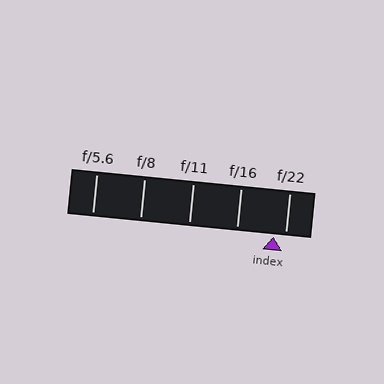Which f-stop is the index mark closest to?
The index mark is closest to f/22.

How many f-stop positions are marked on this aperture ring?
There are 5 f-stop positions marked.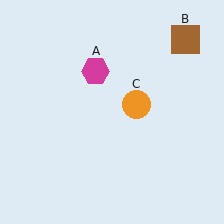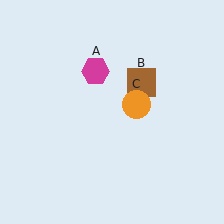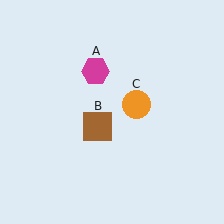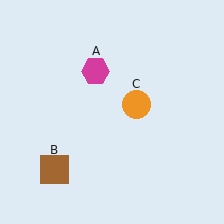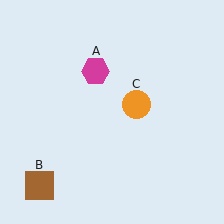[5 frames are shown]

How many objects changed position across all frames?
1 object changed position: brown square (object B).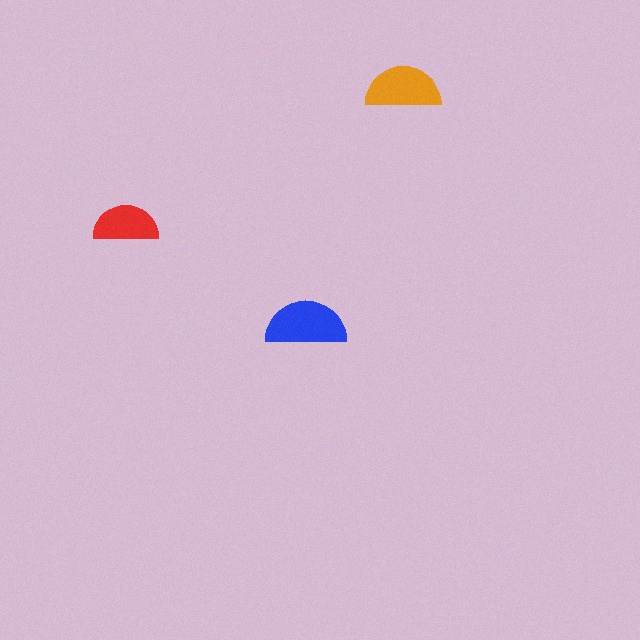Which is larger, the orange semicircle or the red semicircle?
The orange one.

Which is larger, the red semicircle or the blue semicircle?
The blue one.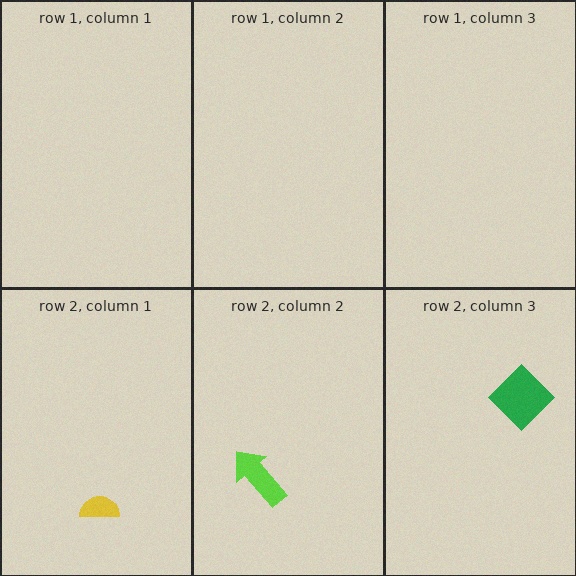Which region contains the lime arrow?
The row 2, column 2 region.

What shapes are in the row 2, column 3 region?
The green diamond.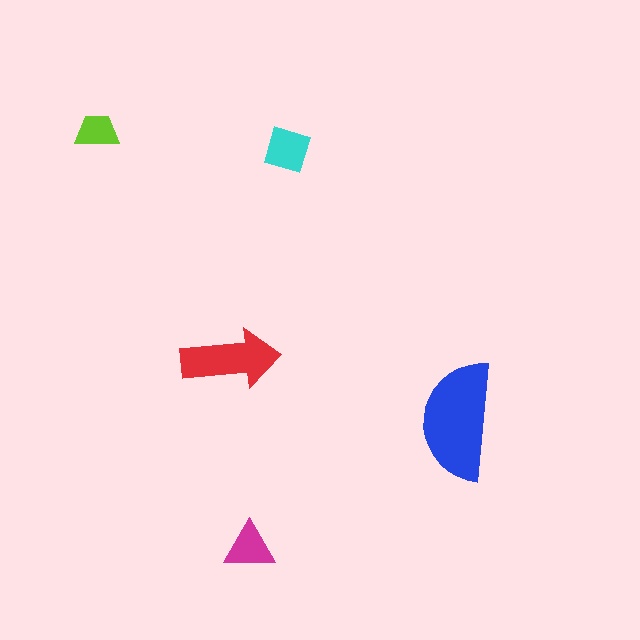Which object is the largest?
The blue semicircle.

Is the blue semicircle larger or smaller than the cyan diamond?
Larger.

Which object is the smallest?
The lime trapezoid.